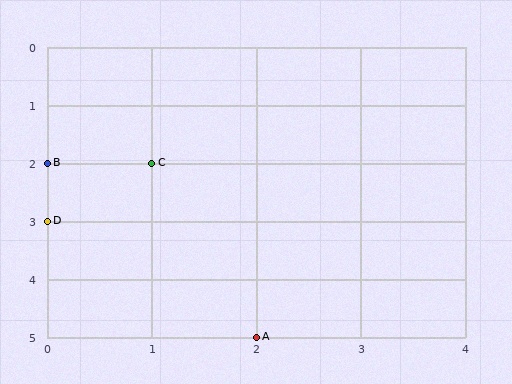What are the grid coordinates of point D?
Point D is at grid coordinates (0, 3).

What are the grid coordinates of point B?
Point B is at grid coordinates (0, 2).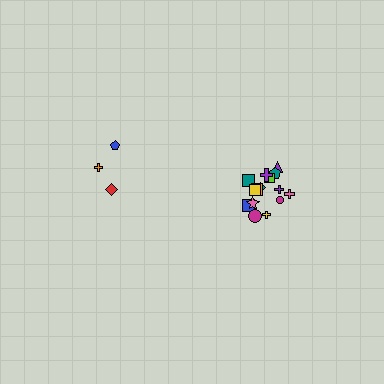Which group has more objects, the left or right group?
The right group.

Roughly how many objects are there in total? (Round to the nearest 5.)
Roughly 20 objects in total.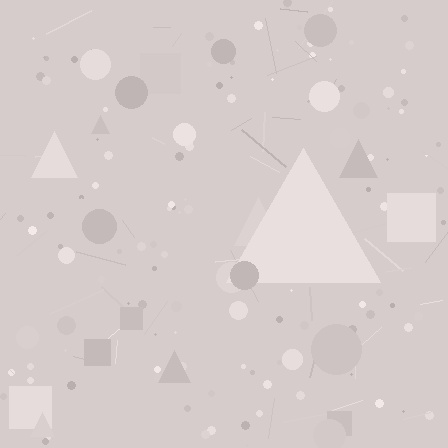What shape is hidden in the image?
A triangle is hidden in the image.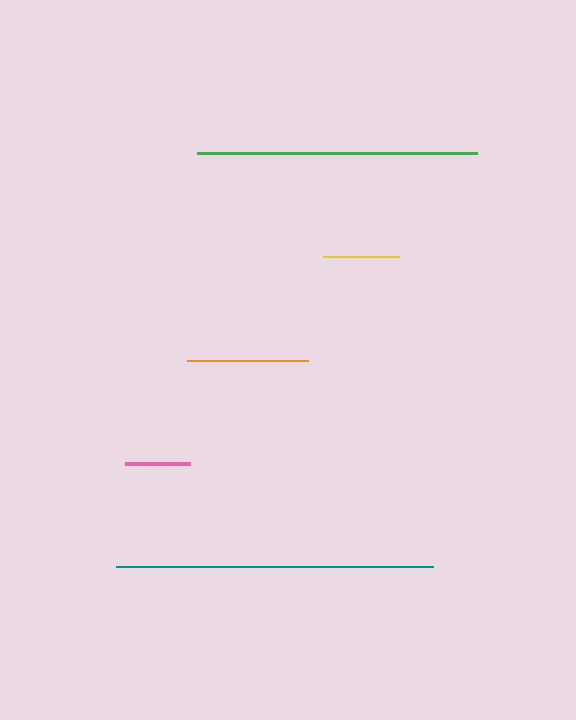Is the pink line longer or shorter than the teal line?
The teal line is longer than the pink line.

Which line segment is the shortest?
The pink line is the shortest at approximately 64 pixels.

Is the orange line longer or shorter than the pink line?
The orange line is longer than the pink line.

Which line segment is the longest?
The teal line is the longest at approximately 317 pixels.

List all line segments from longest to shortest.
From longest to shortest: teal, green, orange, yellow, pink.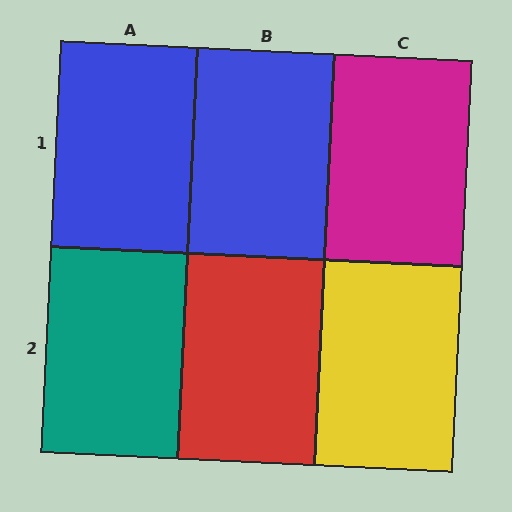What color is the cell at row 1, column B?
Blue.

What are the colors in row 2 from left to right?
Teal, red, yellow.